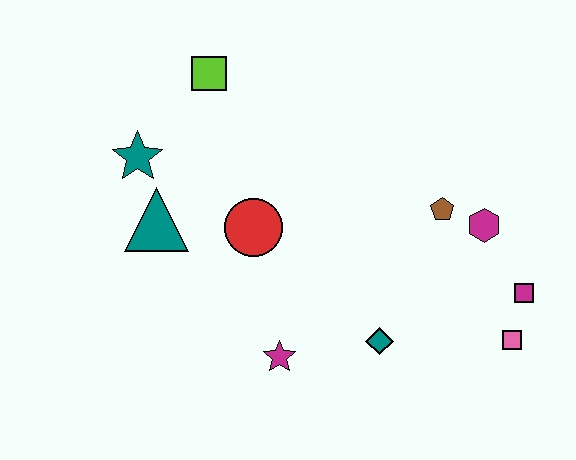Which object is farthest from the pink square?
The teal star is farthest from the pink square.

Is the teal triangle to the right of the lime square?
No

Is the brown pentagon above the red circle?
Yes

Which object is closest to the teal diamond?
The magenta star is closest to the teal diamond.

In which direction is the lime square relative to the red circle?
The lime square is above the red circle.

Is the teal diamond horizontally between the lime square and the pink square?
Yes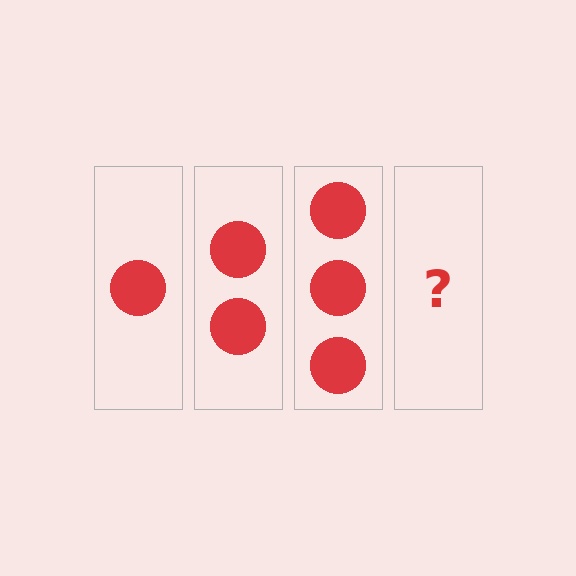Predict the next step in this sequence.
The next step is 4 circles.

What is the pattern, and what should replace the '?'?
The pattern is that each step adds one more circle. The '?' should be 4 circles.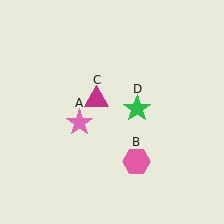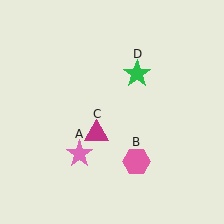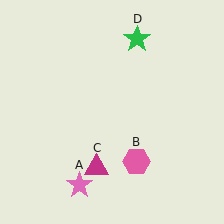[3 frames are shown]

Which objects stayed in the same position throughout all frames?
Pink hexagon (object B) remained stationary.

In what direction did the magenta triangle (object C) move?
The magenta triangle (object C) moved down.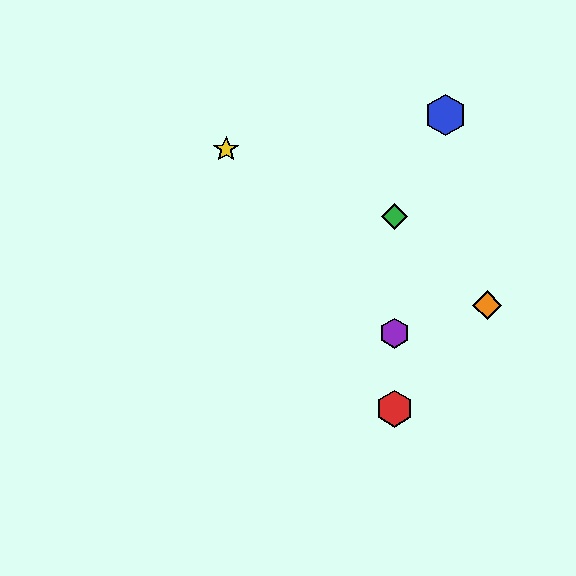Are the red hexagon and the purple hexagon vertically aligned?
Yes, both are at x≈395.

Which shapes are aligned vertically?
The red hexagon, the green diamond, the purple hexagon are aligned vertically.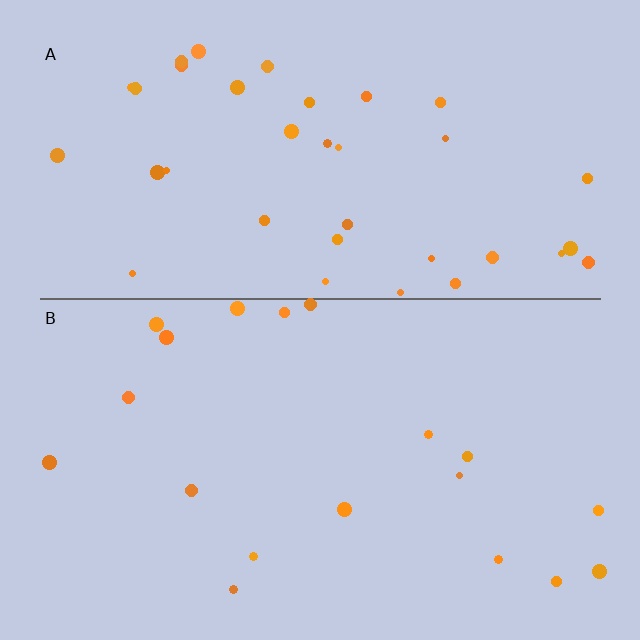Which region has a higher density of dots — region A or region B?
A (the top).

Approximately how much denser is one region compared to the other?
Approximately 1.9× — region A over region B.